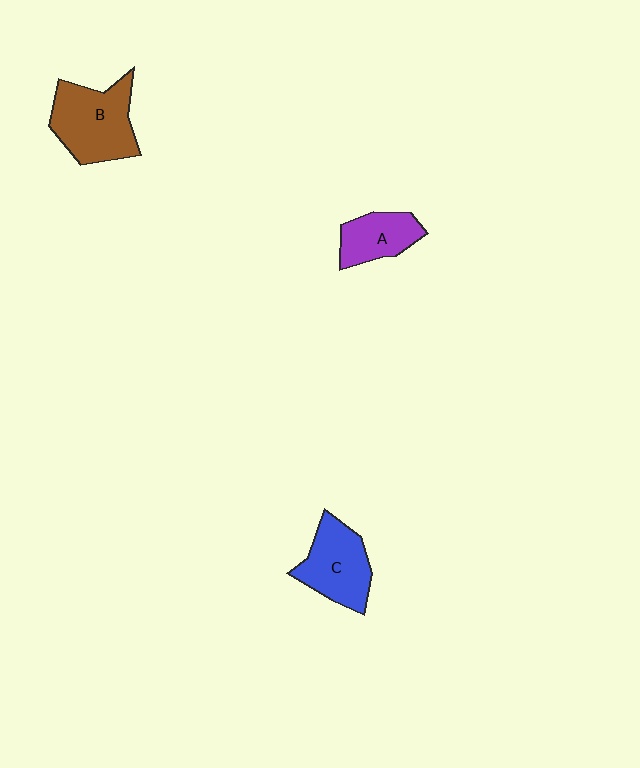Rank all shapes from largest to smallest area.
From largest to smallest: B (brown), C (blue), A (purple).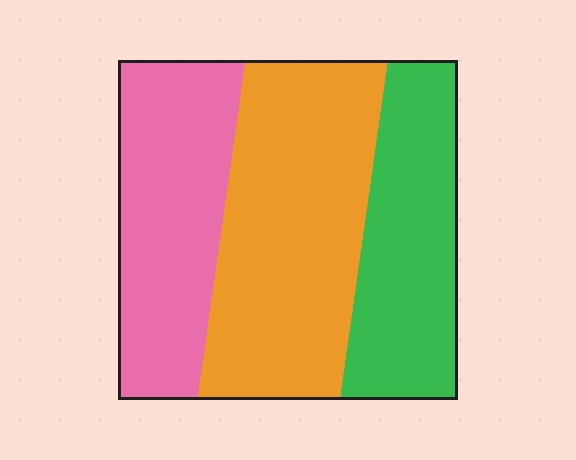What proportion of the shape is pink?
Pink covers roughly 30% of the shape.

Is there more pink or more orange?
Orange.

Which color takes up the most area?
Orange, at roughly 40%.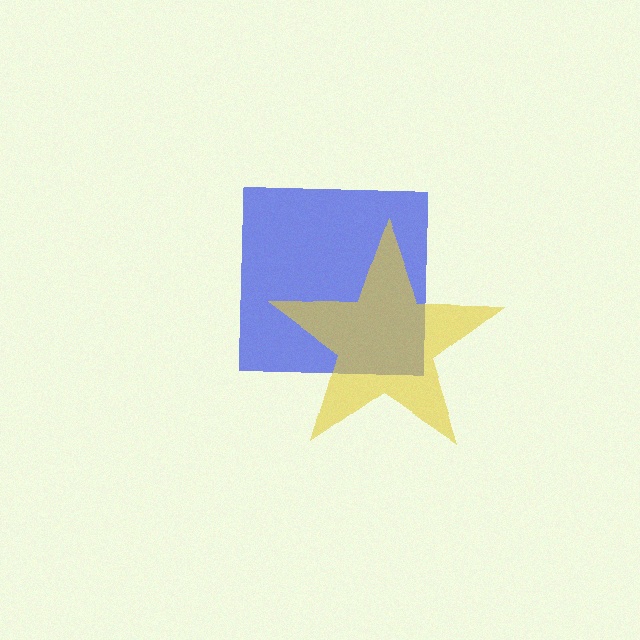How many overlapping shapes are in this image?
There are 2 overlapping shapes in the image.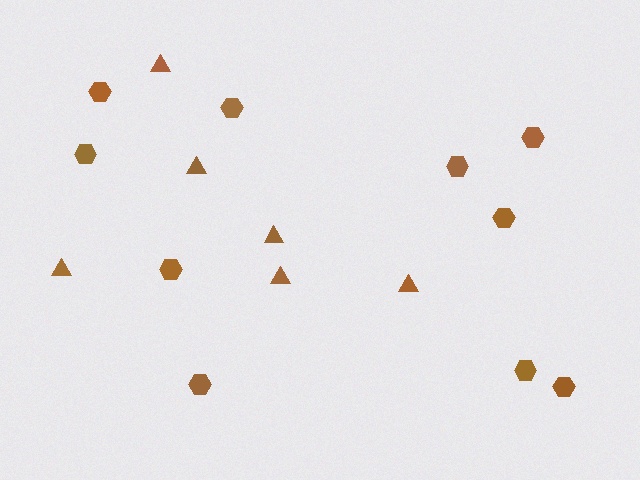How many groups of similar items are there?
There are 2 groups: one group of hexagons (10) and one group of triangles (6).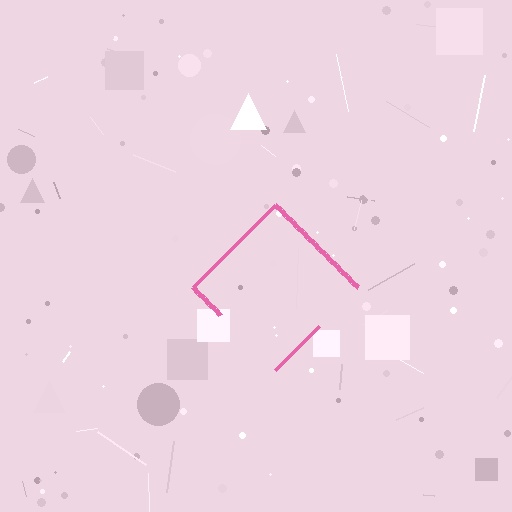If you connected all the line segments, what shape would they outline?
They would outline a diamond.